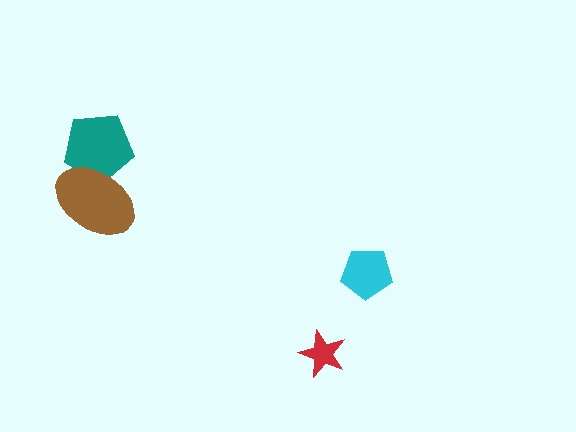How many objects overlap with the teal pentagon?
1 object overlaps with the teal pentagon.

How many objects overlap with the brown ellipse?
1 object overlaps with the brown ellipse.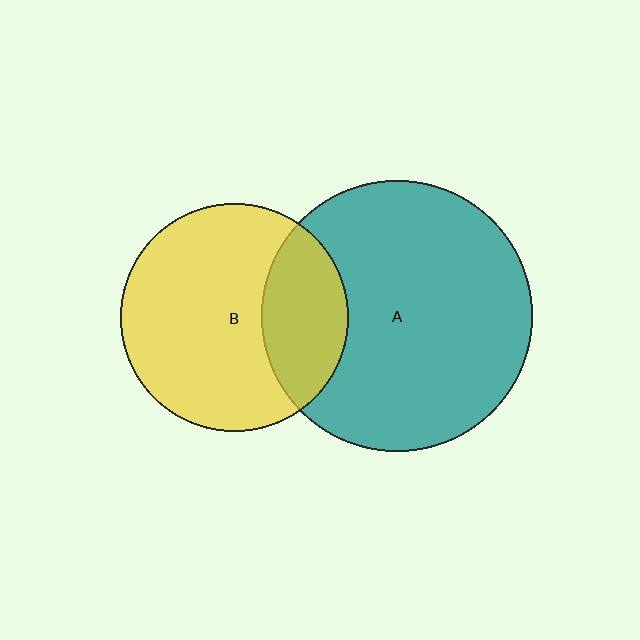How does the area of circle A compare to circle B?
Approximately 1.4 times.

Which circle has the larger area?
Circle A (teal).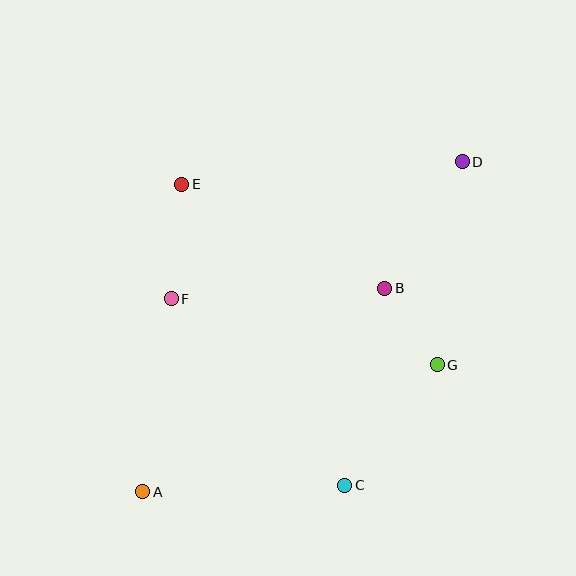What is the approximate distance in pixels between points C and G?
The distance between C and G is approximately 152 pixels.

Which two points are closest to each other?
Points B and G are closest to each other.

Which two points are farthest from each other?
Points A and D are farthest from each other.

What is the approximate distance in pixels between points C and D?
The distance between C and D is approximately 345 pixels.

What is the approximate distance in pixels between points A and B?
The distance between A and B is approximately 316 pixels.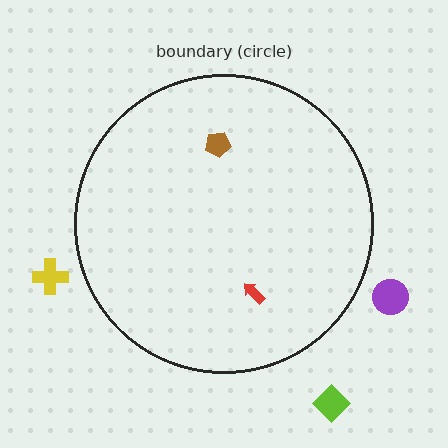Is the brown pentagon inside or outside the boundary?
Inside.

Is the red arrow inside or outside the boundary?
Inside.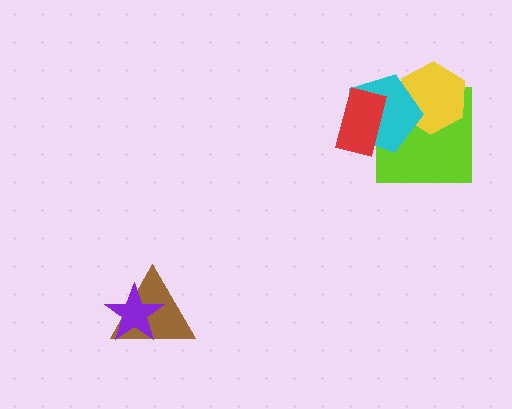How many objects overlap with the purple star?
1 object overlaps with the purple star.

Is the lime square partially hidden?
Yes, it is partially covered by another shape.